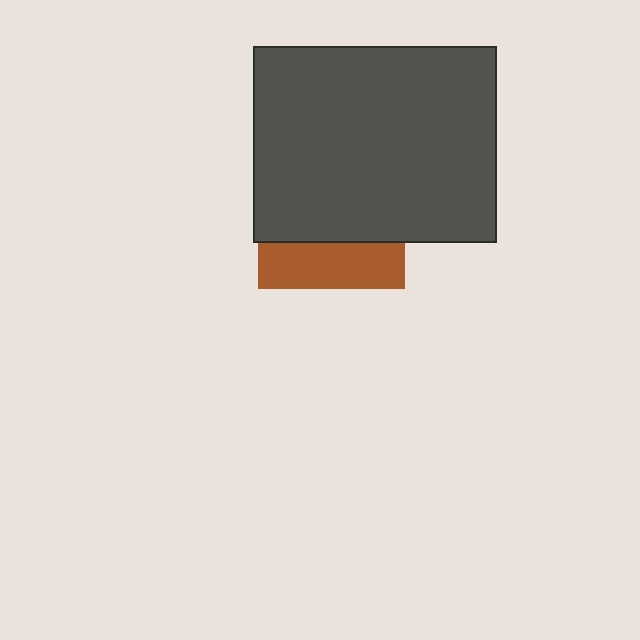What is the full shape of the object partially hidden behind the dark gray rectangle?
The partially hidden object is a brown square.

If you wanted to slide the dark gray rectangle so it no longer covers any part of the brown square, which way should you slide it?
Slide it up — that is the most direct way to separate the two shapes.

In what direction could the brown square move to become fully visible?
The brown square could move down. That would shift it out from behind the dark gray rectangle entirely.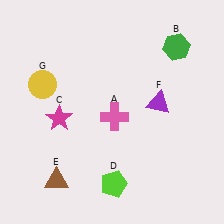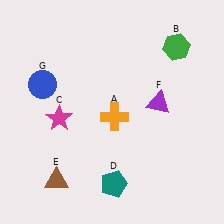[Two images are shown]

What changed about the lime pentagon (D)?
In Image 1, D is lime. In Image 2, it changed to teal.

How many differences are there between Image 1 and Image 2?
There are 3 differences between the two images.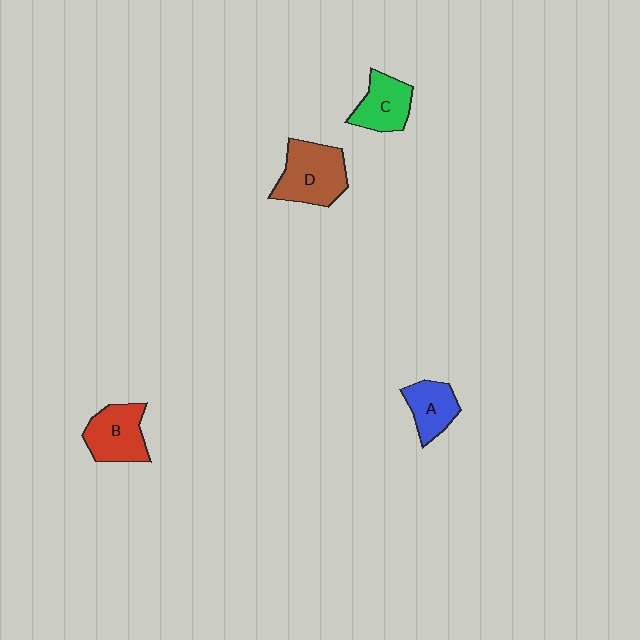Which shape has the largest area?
Shape D (brown).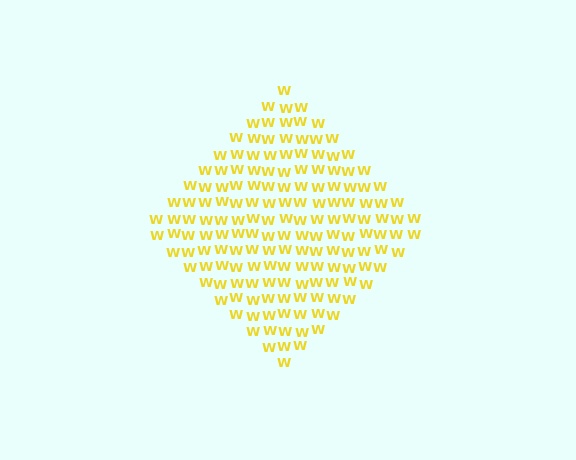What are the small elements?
The small elements are letter W's.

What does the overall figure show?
The overall figure shows a diamond.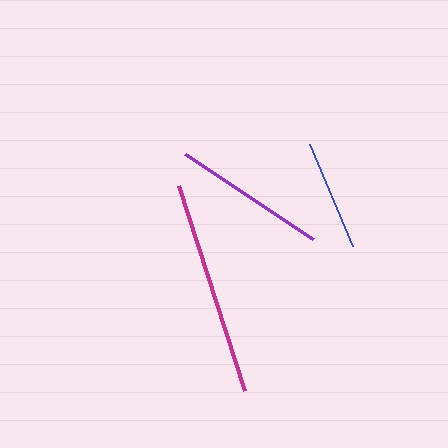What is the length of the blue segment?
The blue segment is approximately 111 pixels long.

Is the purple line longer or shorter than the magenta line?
The magenta line is longer than the purple line.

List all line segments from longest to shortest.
From longest to shortest: magenta, purple, blue.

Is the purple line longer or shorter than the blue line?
The purple line is longer than the blue line.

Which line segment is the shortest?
The blue line is the shortest at approximately 111 pixels.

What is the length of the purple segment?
The purple segment is approximately 153 pixels long.